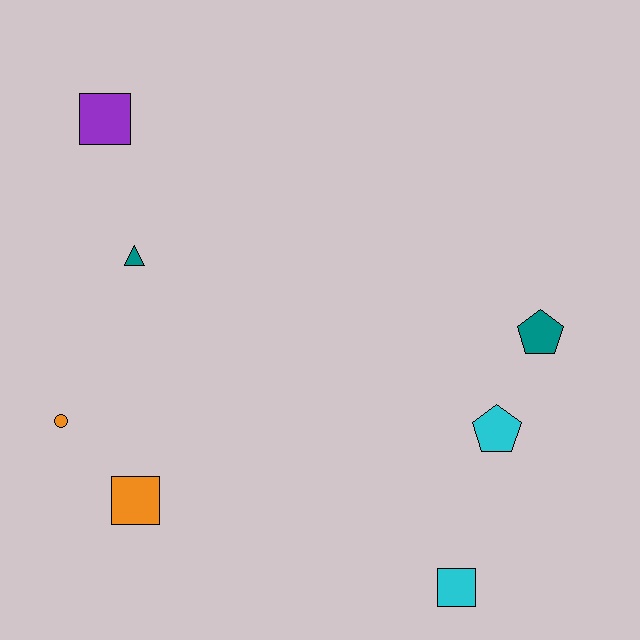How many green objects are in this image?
There are no green objects.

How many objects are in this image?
There are 7 objects.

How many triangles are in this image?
There is 1 triangle.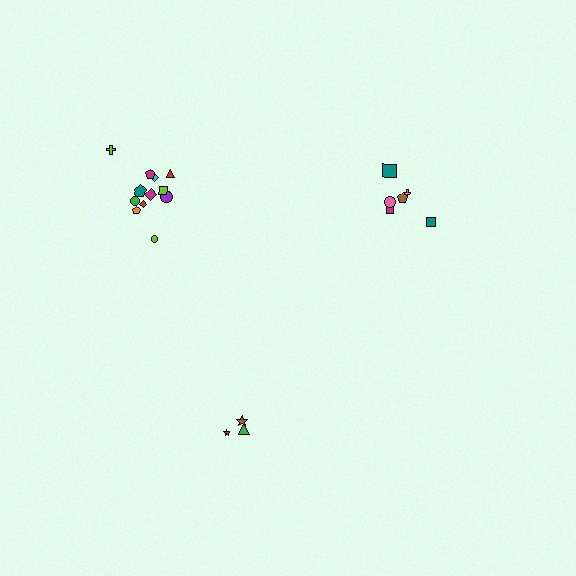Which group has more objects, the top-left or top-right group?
The top-left group.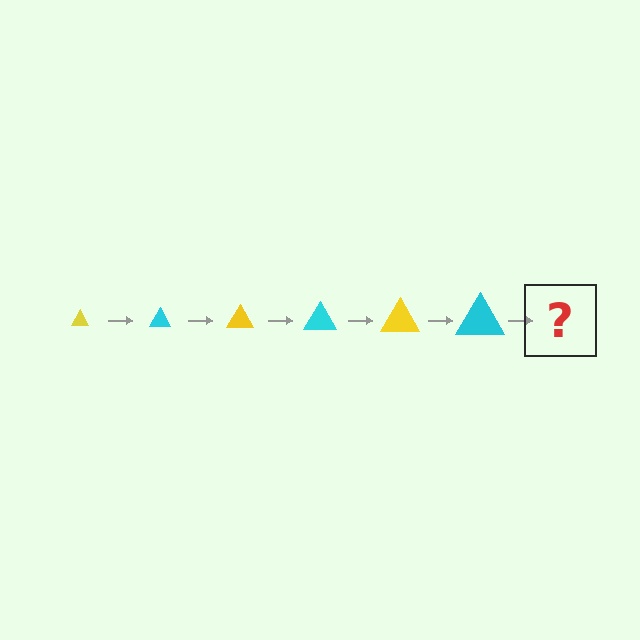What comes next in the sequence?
The next element should be a yellow triangle, larger than the previous one.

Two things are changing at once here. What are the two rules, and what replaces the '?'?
The two rules are that the triangle grows larger each step and the color cycles through yellow and cyan. The '?' should be a yellow triangle, larger than the previous one.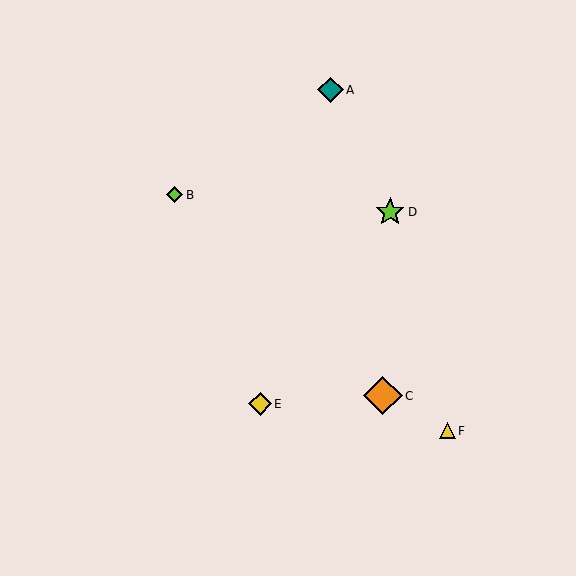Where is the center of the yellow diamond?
The center of the yellow diamond is at (260, 404).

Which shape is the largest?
The orange diamond (labeled C) is the largest.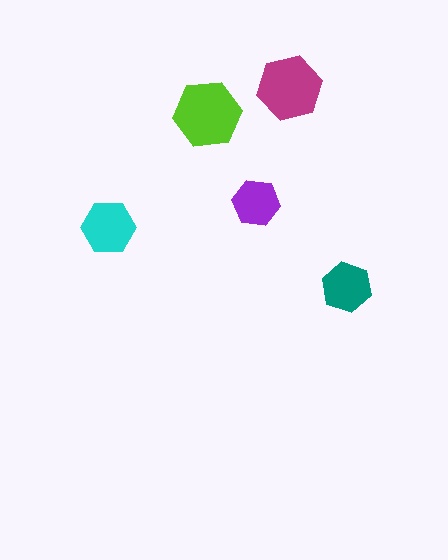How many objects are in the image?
There are 5 objects in the image.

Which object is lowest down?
The teal hexagon is bottommost.